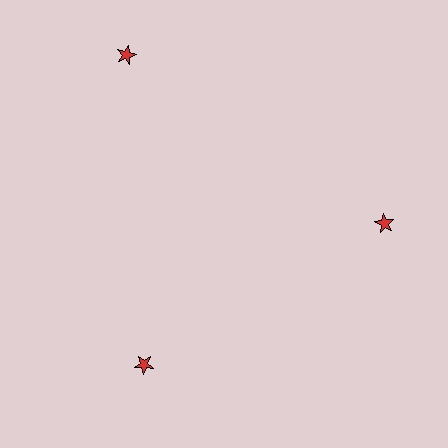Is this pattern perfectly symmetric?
No. The 3 red stars are arranged in a ring, but one element near the 11 o'clock position is pushed outward from the center, breaking the 3-fold rotational symmetry.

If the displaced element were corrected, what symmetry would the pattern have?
It would have 3-fold rotational symmetry — the pattern would map onto itself every 120 degrees.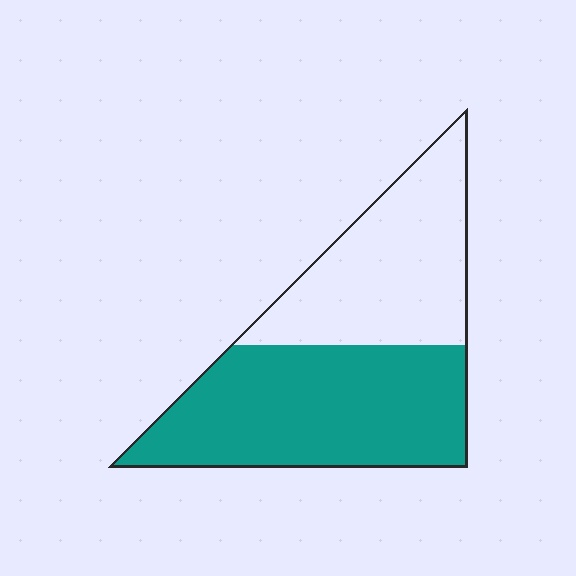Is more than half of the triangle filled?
Yes.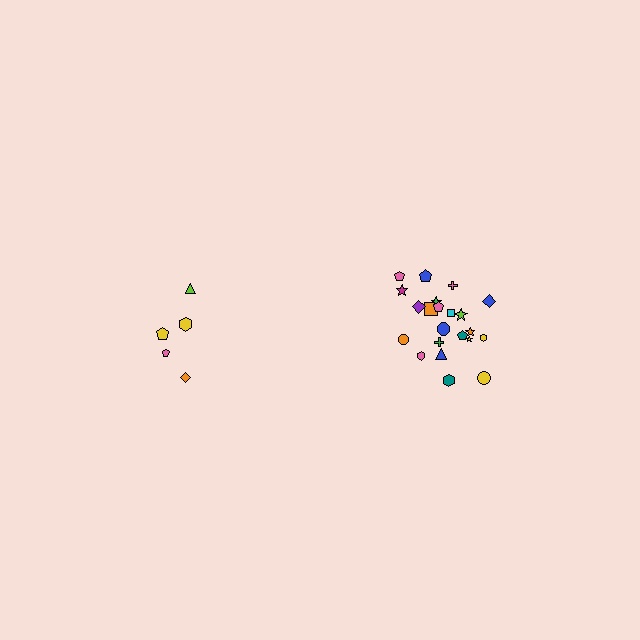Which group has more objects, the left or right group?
The right group.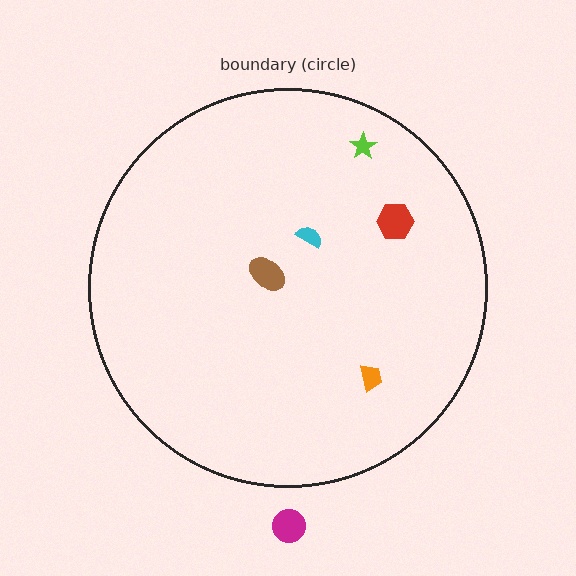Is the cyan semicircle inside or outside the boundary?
Inside.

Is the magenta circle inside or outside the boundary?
Outside.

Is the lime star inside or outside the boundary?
Inside.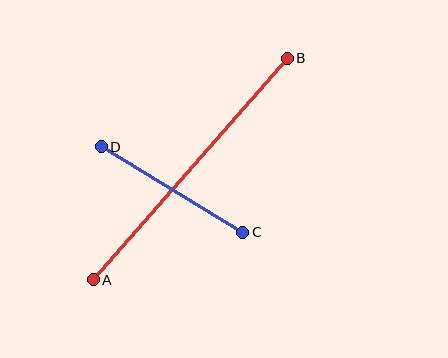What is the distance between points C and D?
The distance is approximately 166 pixels.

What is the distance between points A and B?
The distance is approximately 294 pixels.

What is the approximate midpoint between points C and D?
The midpoint is at approximately (172, 190) pixels.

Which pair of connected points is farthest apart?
Points A and B are farthest apart.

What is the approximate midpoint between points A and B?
The midpoint is at approximately (190, 169) pixels.